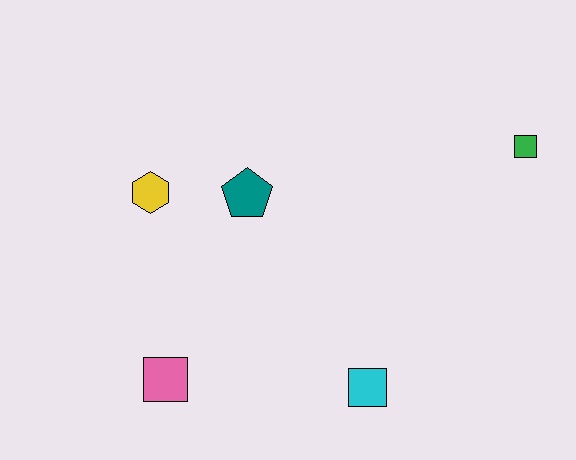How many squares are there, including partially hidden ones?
There are 3 squares.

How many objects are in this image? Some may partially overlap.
There are 5 objects.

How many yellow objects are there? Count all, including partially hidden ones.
There is 1 yellow object.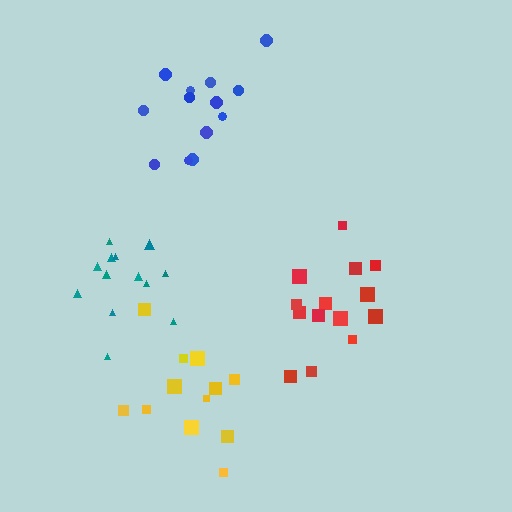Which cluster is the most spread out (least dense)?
Red.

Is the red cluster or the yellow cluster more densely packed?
Yellow.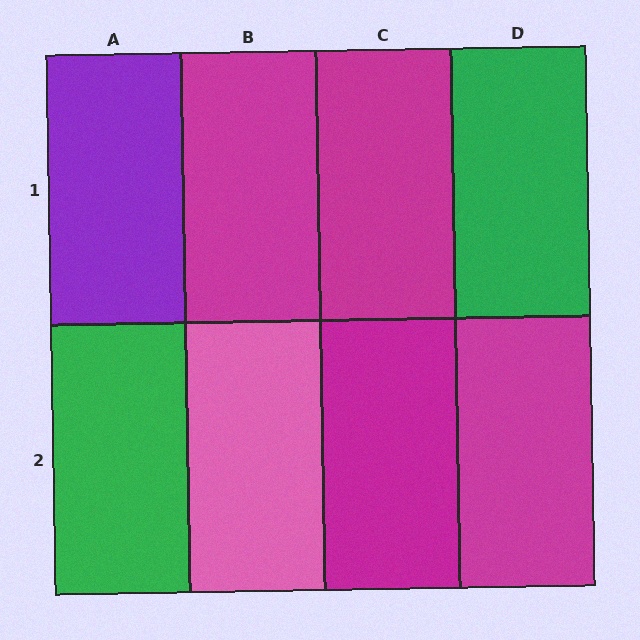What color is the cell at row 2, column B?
Pink.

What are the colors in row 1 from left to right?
Purple, magenta, magenta, green.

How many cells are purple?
1 cell is purple.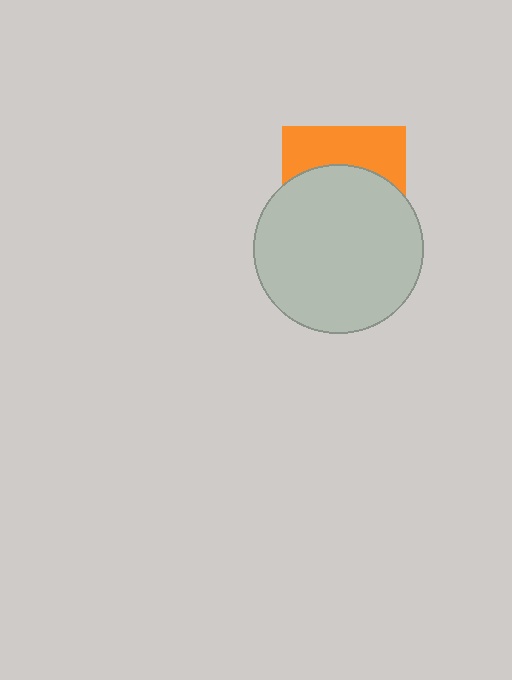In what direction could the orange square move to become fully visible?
The orange square could move up. That would shift it out from behind the light gray circle entirely.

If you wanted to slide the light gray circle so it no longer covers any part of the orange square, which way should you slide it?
Slide it down — that is the most direct way to separate the two shapes.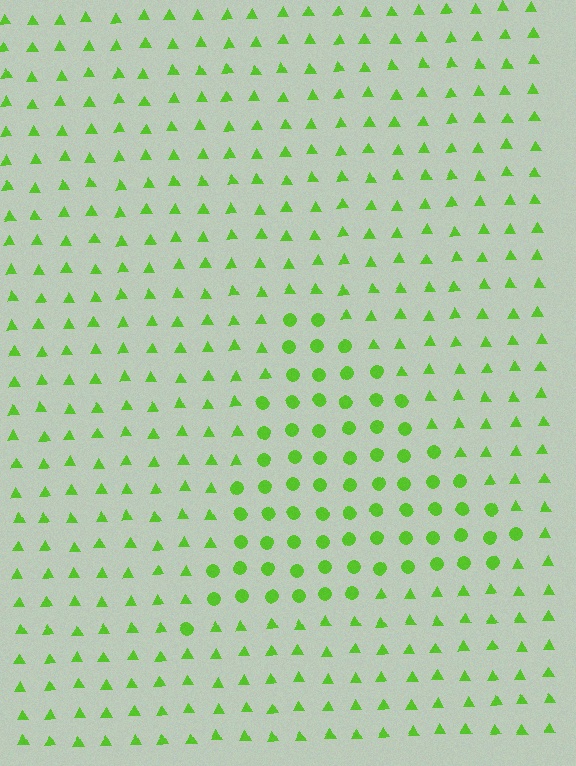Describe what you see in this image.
The image is filled with small lime elements arranged in a uniform grid. A triangle-shaped region contains circles, while the surrounding area contains triangles. The boundary is defined purely by the change in element shape.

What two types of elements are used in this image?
The image uses circles inside the triangle region and triangles outside it.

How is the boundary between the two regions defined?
The boundary is defined by a change in element shape: circles inside vs. triangles outside. All elements share the same color and spacing.